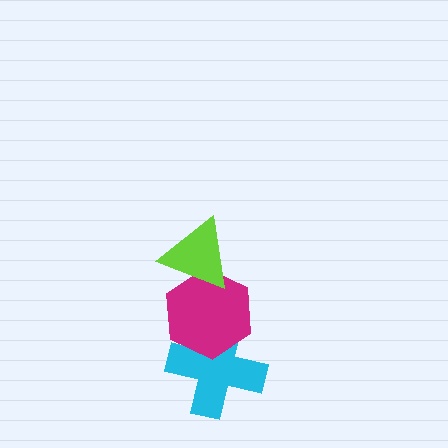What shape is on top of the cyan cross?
The magenta hexagon is on top of the cyan cross.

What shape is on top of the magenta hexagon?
The lime triangle is on top of the magenta hexagon.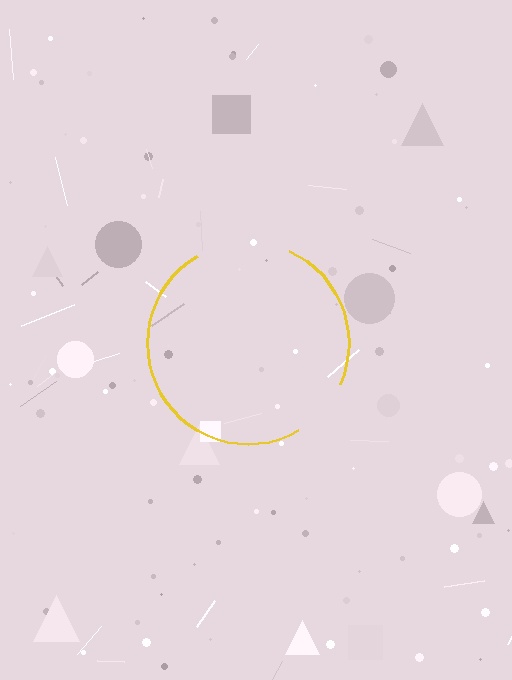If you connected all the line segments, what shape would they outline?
They would outline a circle.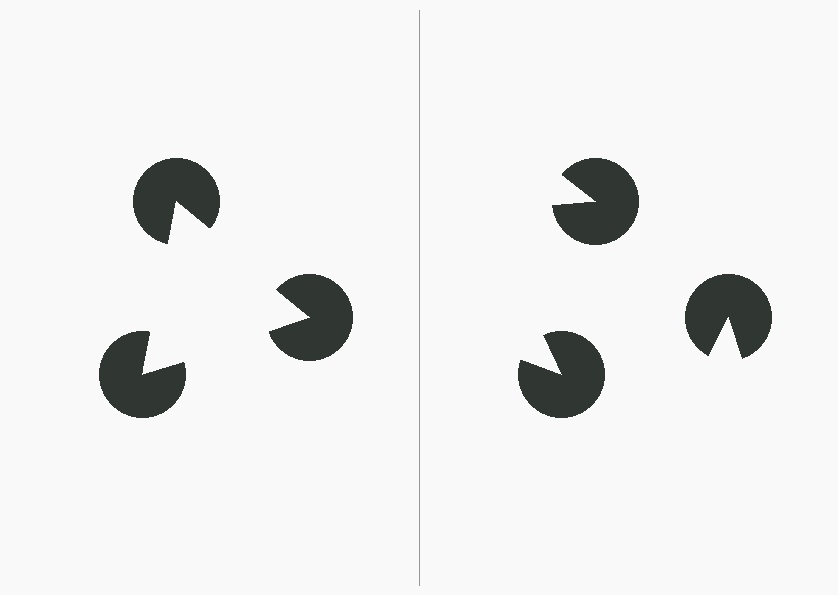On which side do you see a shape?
An illusory triangle appears on the left side. On the right side the wedge cuts are rotated, so no coherent shape forms.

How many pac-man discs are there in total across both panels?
6 — 3 on each side.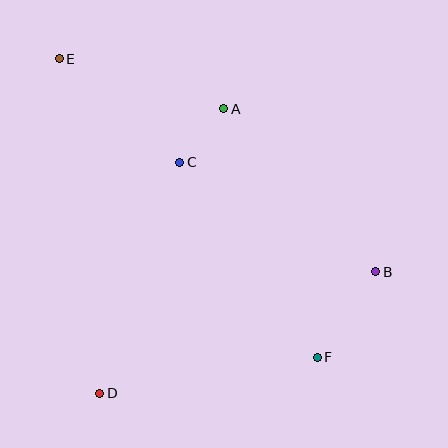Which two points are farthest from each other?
Points E and F are farthest from each other.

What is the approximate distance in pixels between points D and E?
The distance between D and E is approximately 337 pixels.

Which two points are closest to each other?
Points A and C are closest to each other.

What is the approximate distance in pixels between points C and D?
The distance between C and D is approximately 244 pixels.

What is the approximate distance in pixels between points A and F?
The distance between A and F is approximately 266 pixels.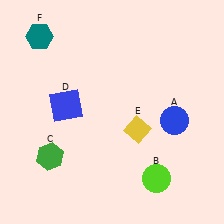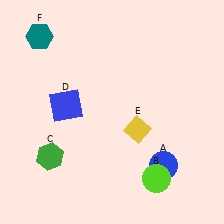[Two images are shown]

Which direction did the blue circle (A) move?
The blue circle (A) moved down.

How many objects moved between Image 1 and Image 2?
1 object moved between the two images.